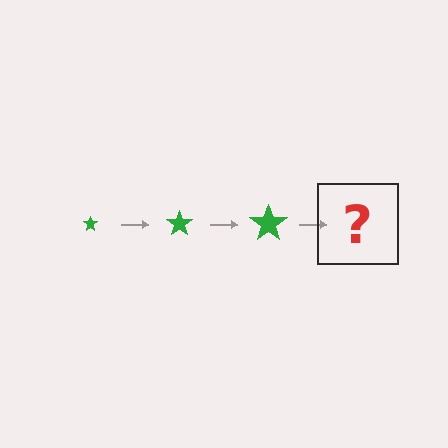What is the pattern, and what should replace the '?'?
The pattern is that the star gets progressively larger each step. The '?' should be a green star, larger than the previous one.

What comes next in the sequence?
The next element should be a green star, larger than the previous one.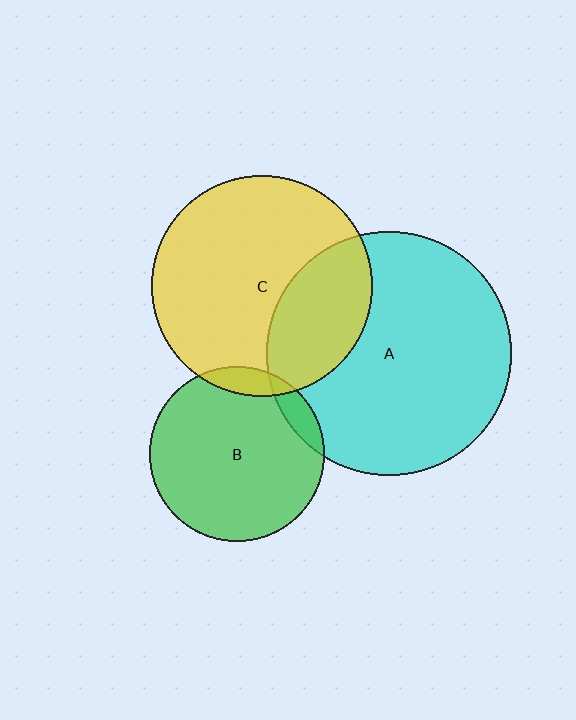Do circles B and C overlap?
Yes.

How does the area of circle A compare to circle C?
Approximately 1.2 times.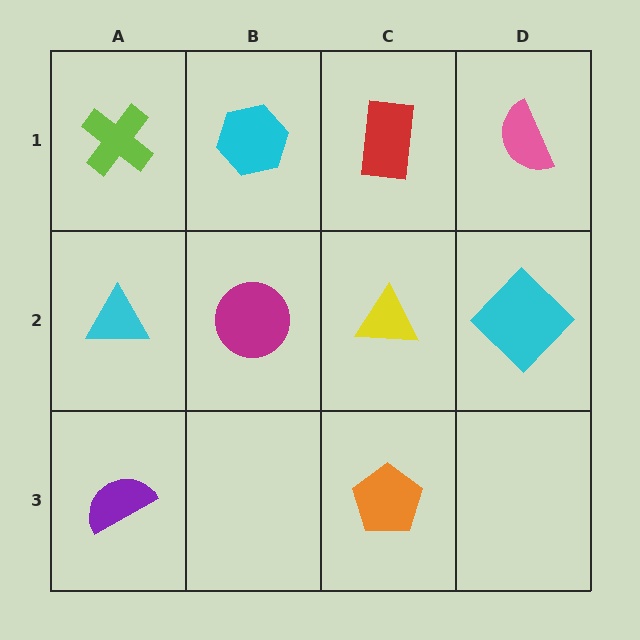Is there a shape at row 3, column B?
No, that cell is empty.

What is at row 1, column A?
A lime cross.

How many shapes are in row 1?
4 shapes.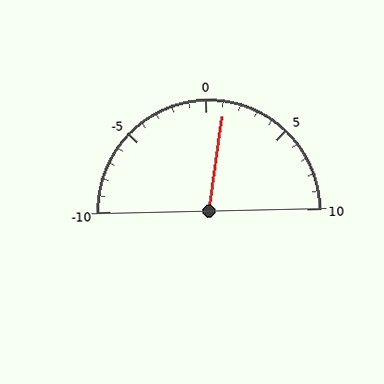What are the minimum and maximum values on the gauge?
The gauge ranges from -10 to 10.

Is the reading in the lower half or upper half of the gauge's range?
The reading is in the upper half of the range (-10 to 10).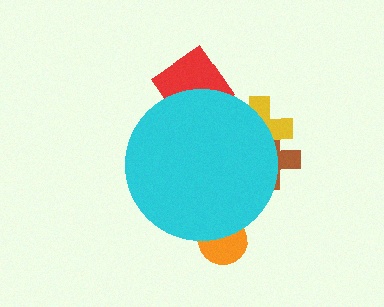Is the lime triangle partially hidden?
Yes, the lime triangle is partially hidden behind the cyan circle.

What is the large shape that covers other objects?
A cyan circle.